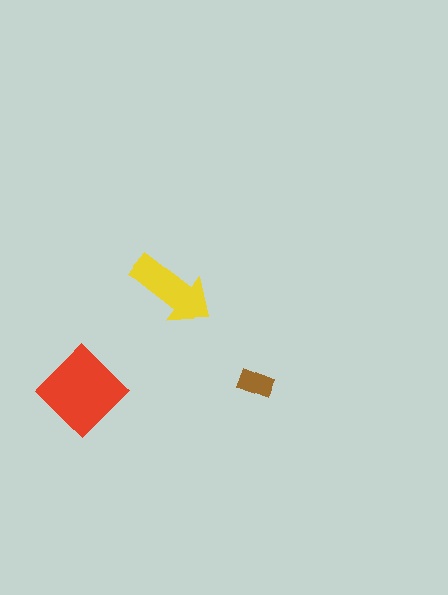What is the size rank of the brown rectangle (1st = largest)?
3rd.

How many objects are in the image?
There are 3 objects in the image.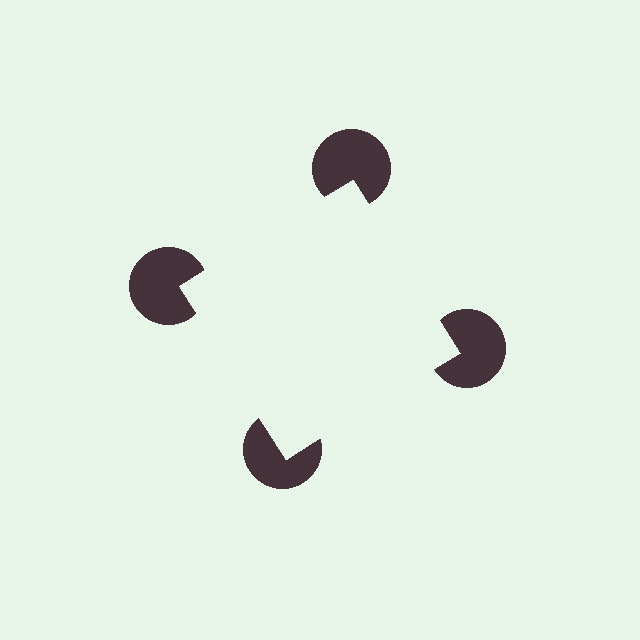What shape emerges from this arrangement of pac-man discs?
An illusory square — its edges are inferred from the aligned wedge cuts in the pac-man discs, not physically drawn.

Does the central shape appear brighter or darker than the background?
It typically appears slightly brighter than the background, even though no actual brightness change is drawn.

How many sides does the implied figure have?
4 sides.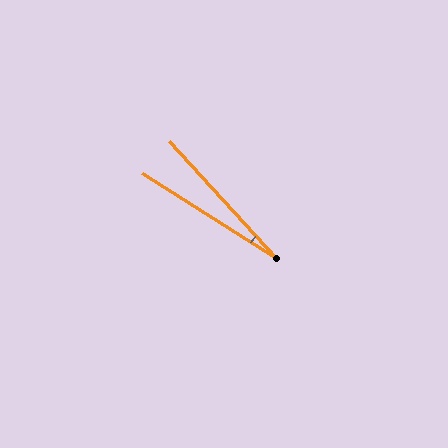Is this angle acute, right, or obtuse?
It is acute.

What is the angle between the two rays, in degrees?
Approximately 15 degrees.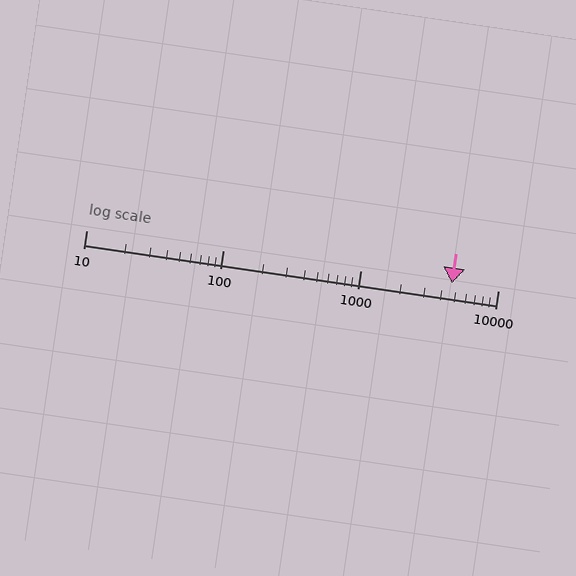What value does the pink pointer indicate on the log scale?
The pointer indicates approximately 4600.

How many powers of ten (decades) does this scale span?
The scale spans 3 decades, from 10 to 10000.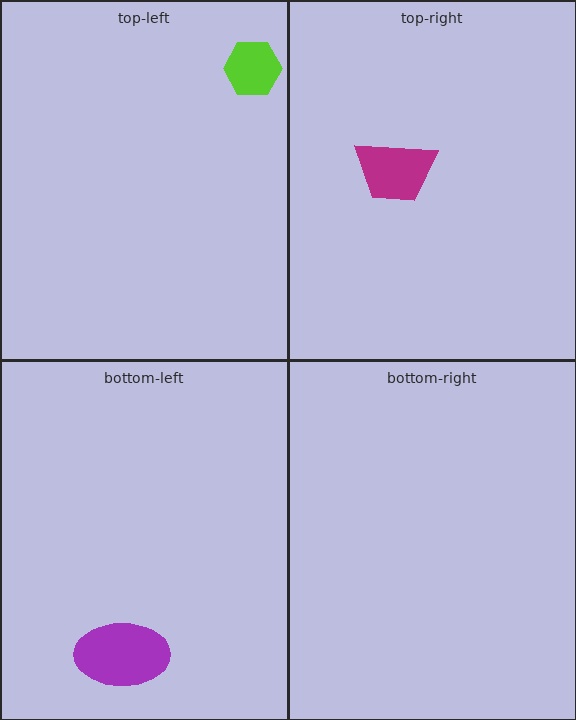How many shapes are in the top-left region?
1.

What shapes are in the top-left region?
The lime hexagon.